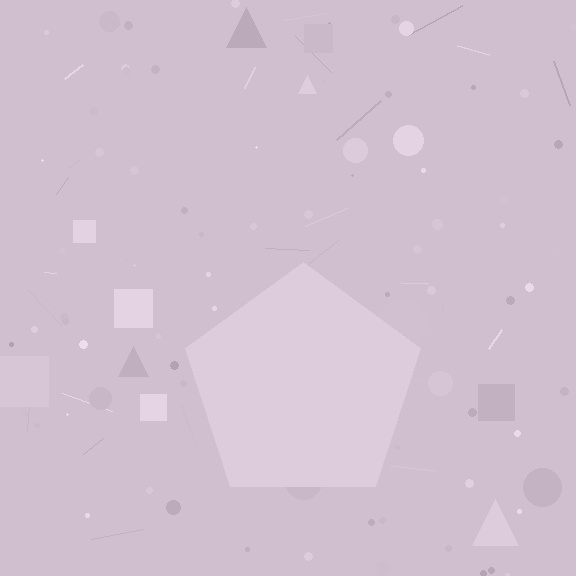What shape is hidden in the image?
A pentagon is hidden in the image.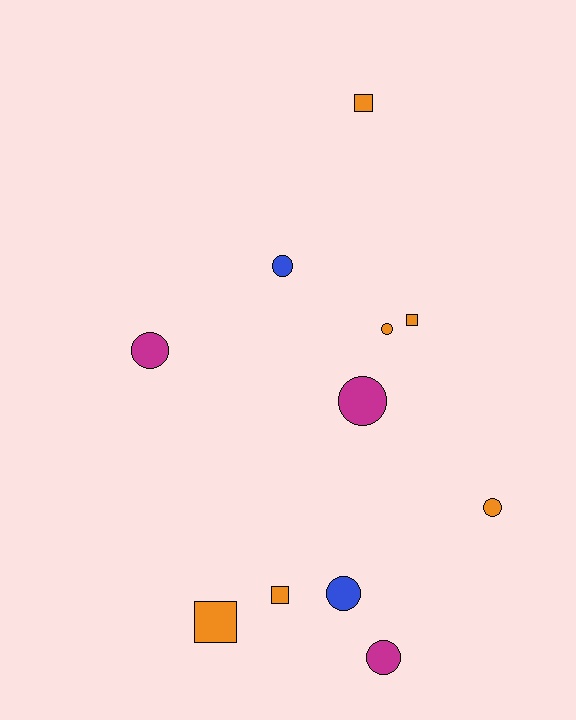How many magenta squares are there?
There are no magenta squares.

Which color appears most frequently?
Orange, with 6 objects.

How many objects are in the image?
There are 11 objects.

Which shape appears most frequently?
Circle, with 7 objects.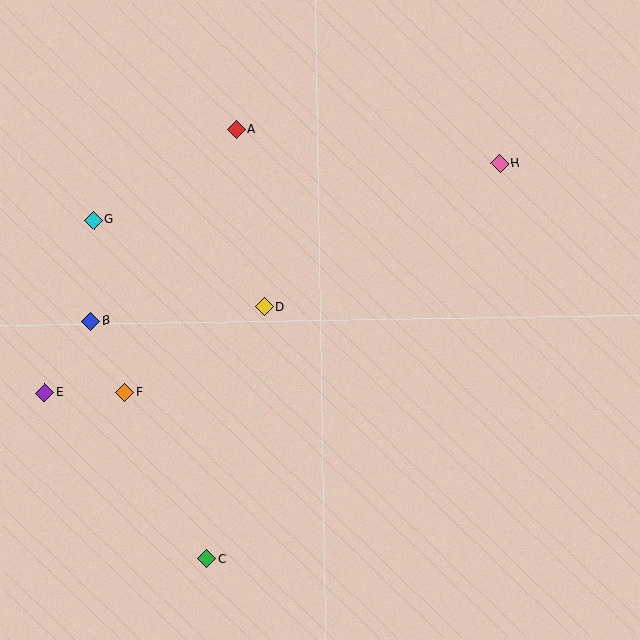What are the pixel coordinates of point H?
Point H is at (500, 164).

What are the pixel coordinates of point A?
Point A is at (236, 130).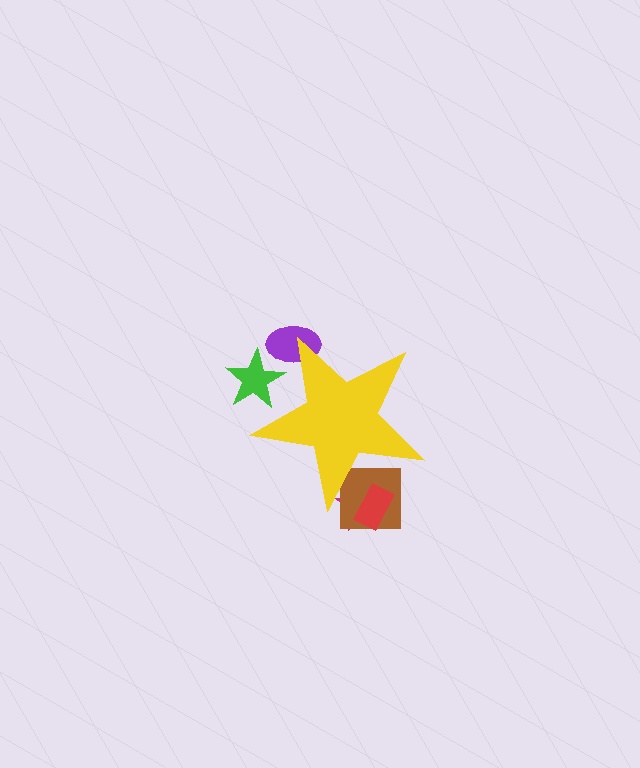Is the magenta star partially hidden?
Yes, the magenta star is partially hidden behind the yellow star.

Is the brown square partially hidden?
Yes, the brown square is partially hidden behind the yellow star.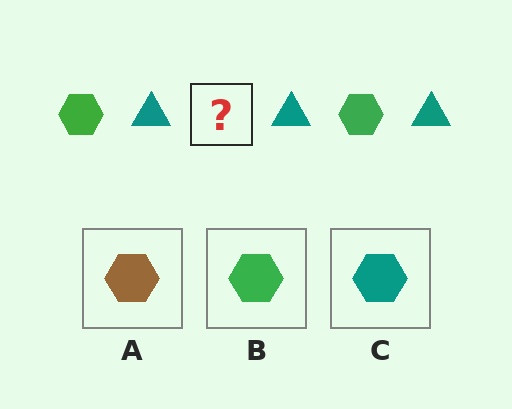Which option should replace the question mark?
Option B.